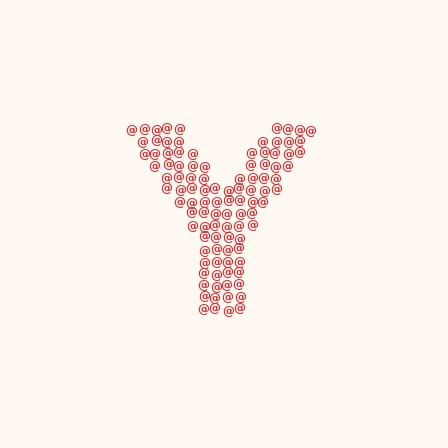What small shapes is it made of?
It is made of small at signs.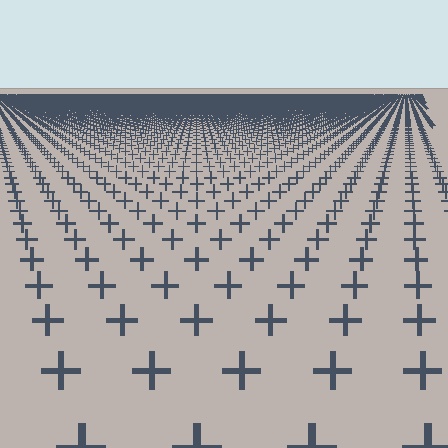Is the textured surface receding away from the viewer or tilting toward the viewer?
The surface is receding away from the viewer. Texture elements get smaller and denser toward the top.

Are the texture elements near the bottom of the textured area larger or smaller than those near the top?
Larger. Near the bottom, elements are closer to the viewer and appear at a bigger on-screen size.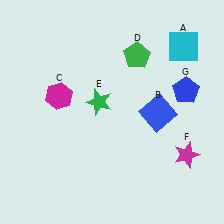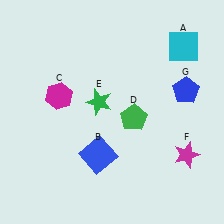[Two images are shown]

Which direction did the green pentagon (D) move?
The green pentagon (D) moved down.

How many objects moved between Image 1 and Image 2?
2 objects moved between the two images.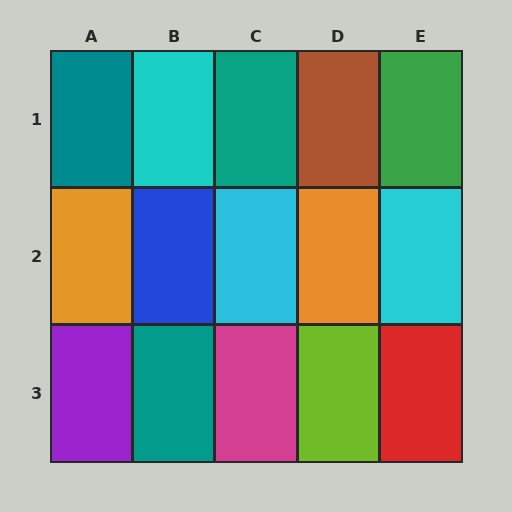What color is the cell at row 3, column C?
Magenta.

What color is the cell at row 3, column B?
Teal.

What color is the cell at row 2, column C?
Cyan.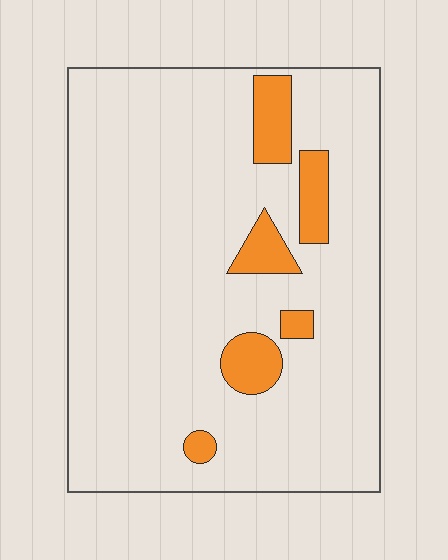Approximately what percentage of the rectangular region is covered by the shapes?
Approximately 10%.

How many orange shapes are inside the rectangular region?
6.